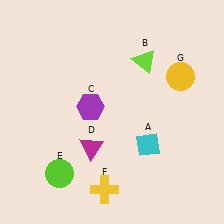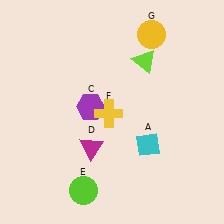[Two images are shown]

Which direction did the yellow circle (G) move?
The yellow circle (G) moved up.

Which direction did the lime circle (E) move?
The lime circle (E) moved right.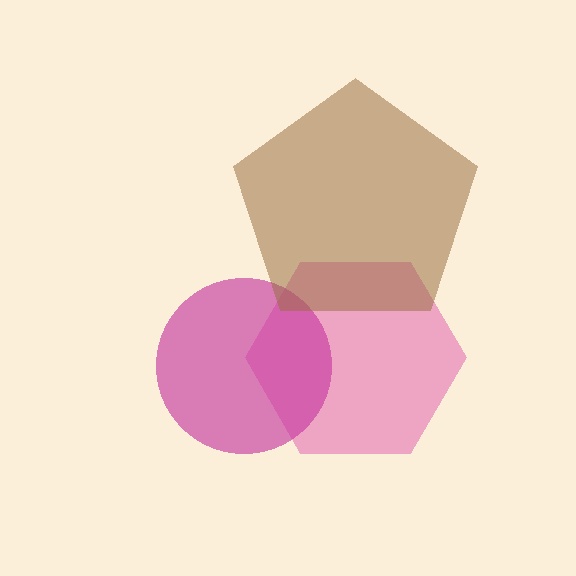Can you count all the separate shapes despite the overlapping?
Yes, there are 3 separate shapes.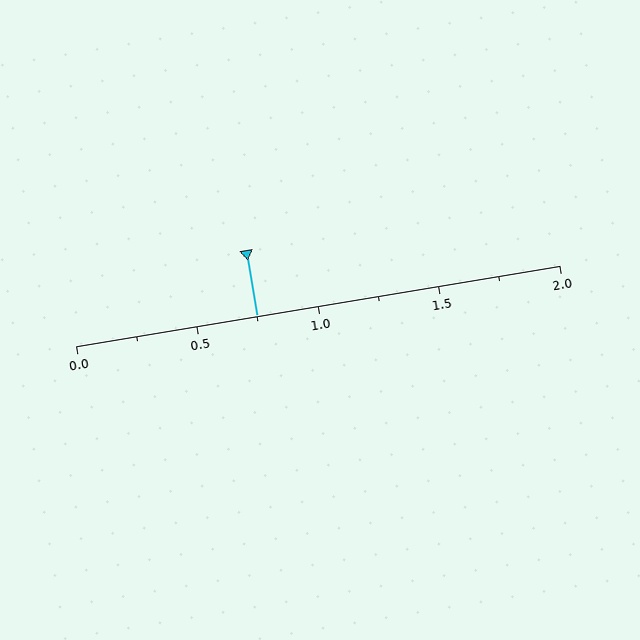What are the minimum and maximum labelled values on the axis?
The axis runs from 0.0 to 2.0.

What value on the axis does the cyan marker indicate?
The marker indicates approximately 0.75.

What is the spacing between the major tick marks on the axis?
The major ticks are spaced 0.5 apart.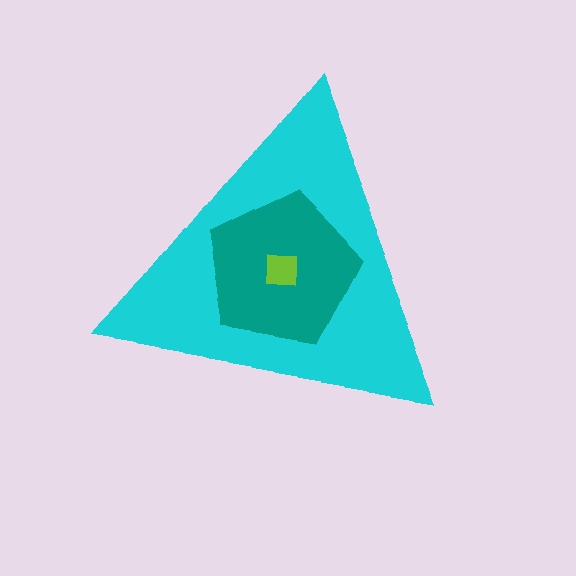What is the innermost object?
The lime square.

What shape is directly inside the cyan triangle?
The teal pentagon.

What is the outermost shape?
The cyan triangle.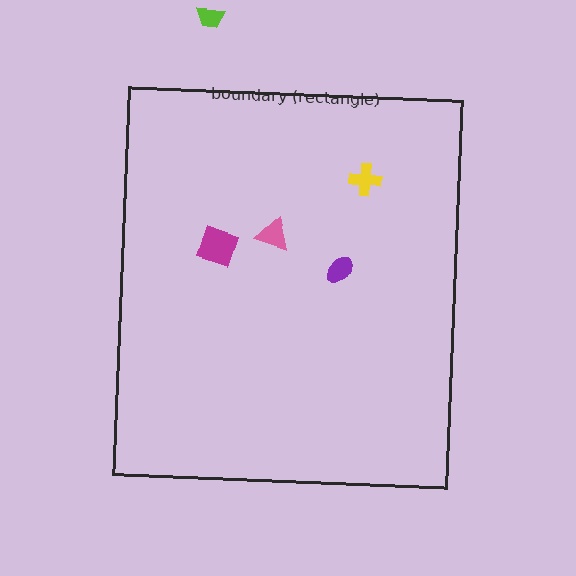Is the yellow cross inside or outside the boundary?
Inside.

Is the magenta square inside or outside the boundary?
Inside.